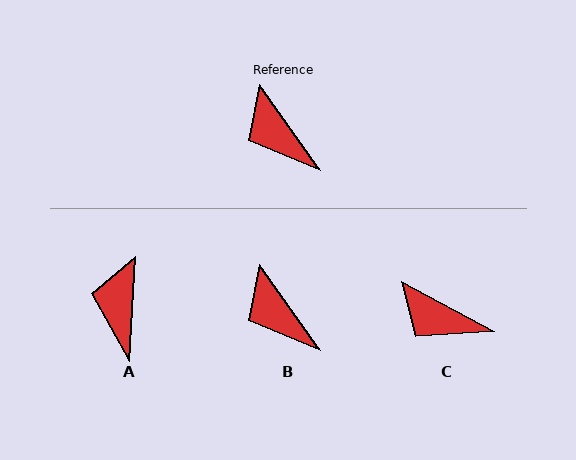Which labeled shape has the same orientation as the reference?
B.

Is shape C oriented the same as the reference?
No, it is off by about 26 degrees.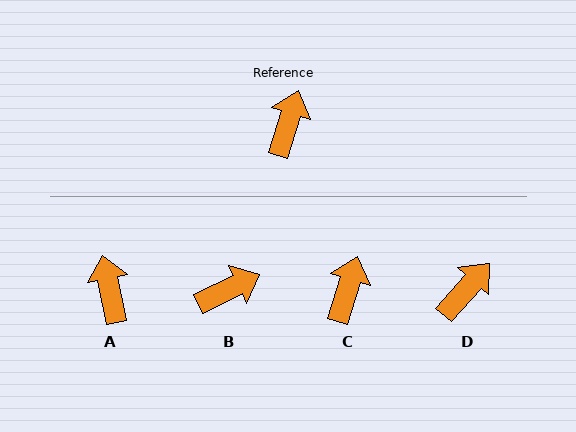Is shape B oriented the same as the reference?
No, it is off by about 47 degrees.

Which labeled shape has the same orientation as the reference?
C.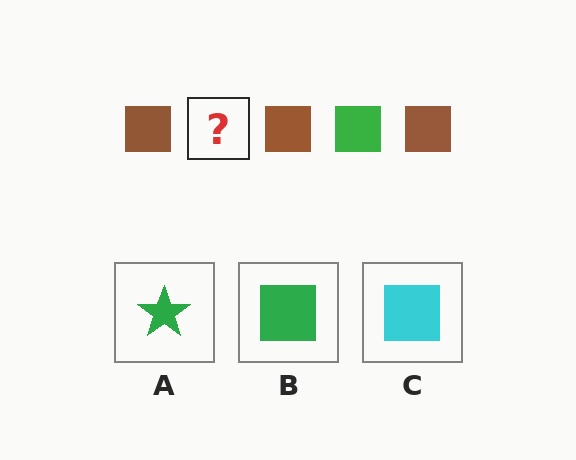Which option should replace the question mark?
Option B.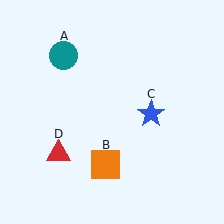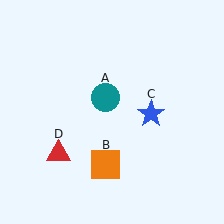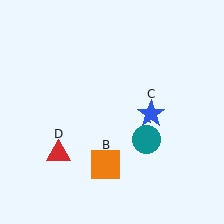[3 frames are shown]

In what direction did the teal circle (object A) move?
The teal circle (object A) moved down and to the right.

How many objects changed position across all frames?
1 object changed position: teal circle (object A).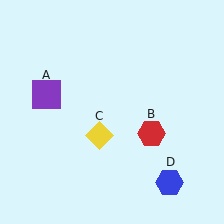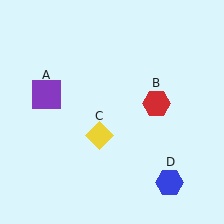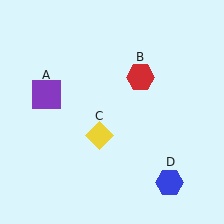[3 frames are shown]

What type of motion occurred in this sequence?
The red hexagon (object B) rotated counterclockwise around the center of the scene.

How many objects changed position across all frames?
1 object changed position: red hexagon (object B).